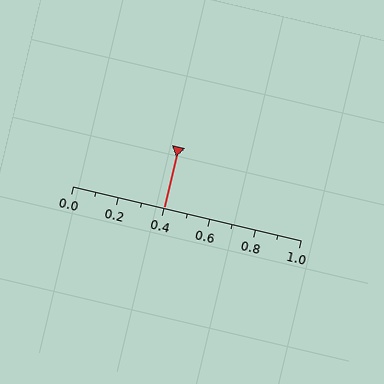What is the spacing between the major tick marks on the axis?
The major ticks are spaced 0.2 apart.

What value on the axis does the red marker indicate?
The marker indicates approximately 0.4.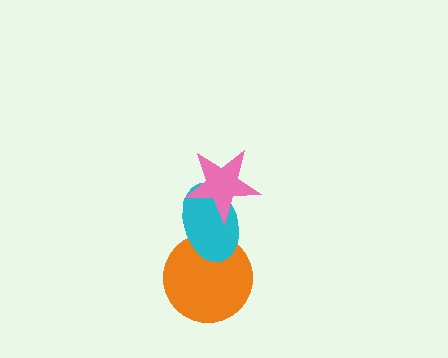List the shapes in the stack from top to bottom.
From top to bottom: the pink star, the cyan ellipse, the orange circle.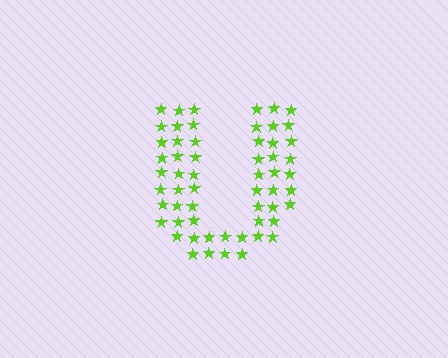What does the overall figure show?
The overall figure shows the letter U.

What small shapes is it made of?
It is made of small stars.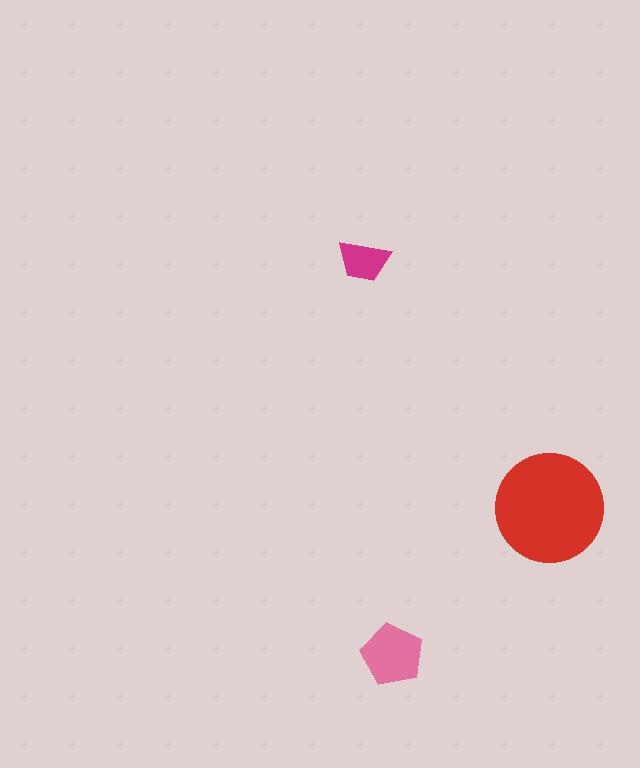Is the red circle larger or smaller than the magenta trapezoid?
Larger.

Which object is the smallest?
The magenta trapezoid.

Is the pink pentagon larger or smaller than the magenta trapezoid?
Larger.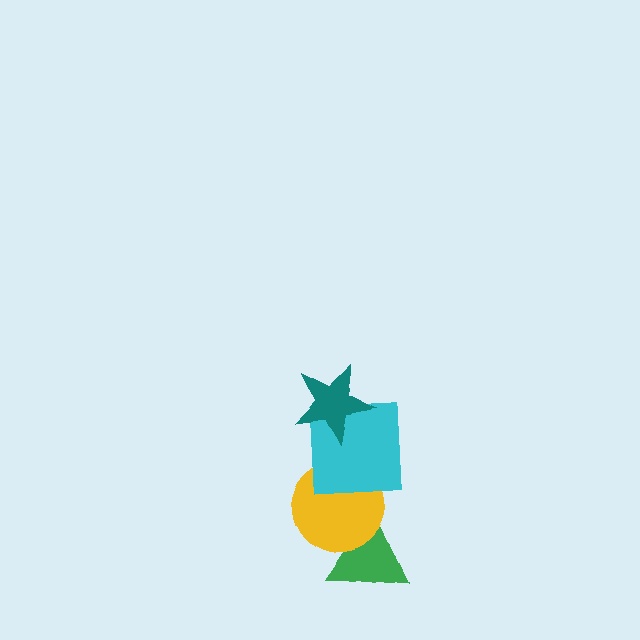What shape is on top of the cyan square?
The teal star is on top of the cyan square.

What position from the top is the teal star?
The teal star is 1st from the top.